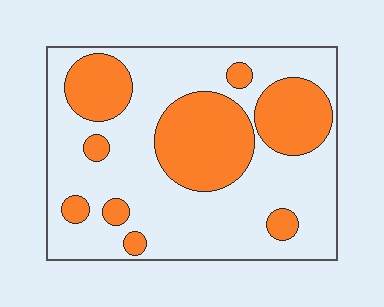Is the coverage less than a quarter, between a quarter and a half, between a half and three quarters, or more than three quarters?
Between a quarter and a half.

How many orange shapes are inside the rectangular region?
9.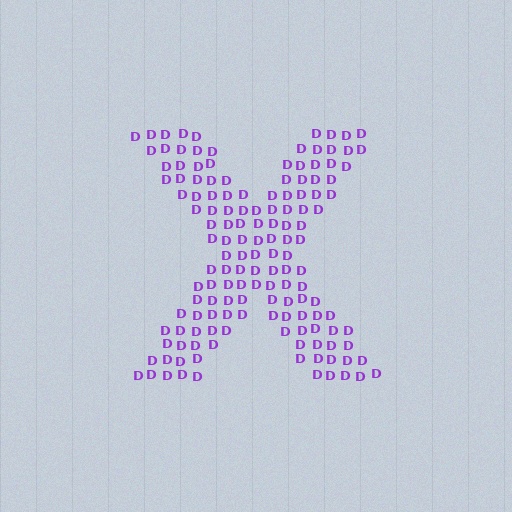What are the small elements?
The small elements are letter D's.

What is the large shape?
The large shape is the letter X.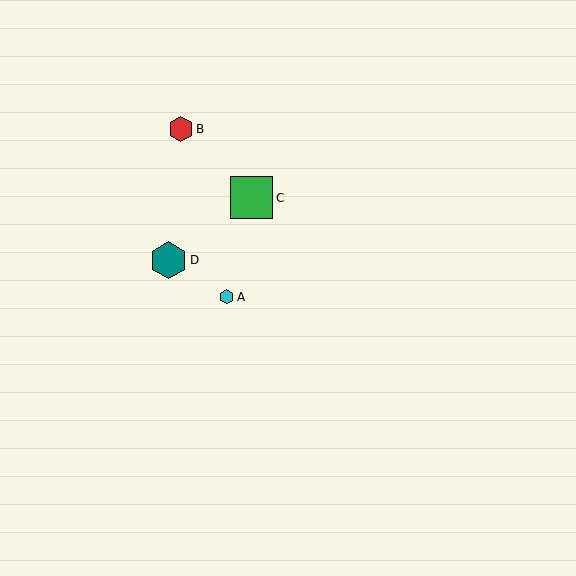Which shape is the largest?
The green square (labeled C) is the largest.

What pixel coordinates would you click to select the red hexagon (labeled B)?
Click at (181, 129) to select the red hexagon B.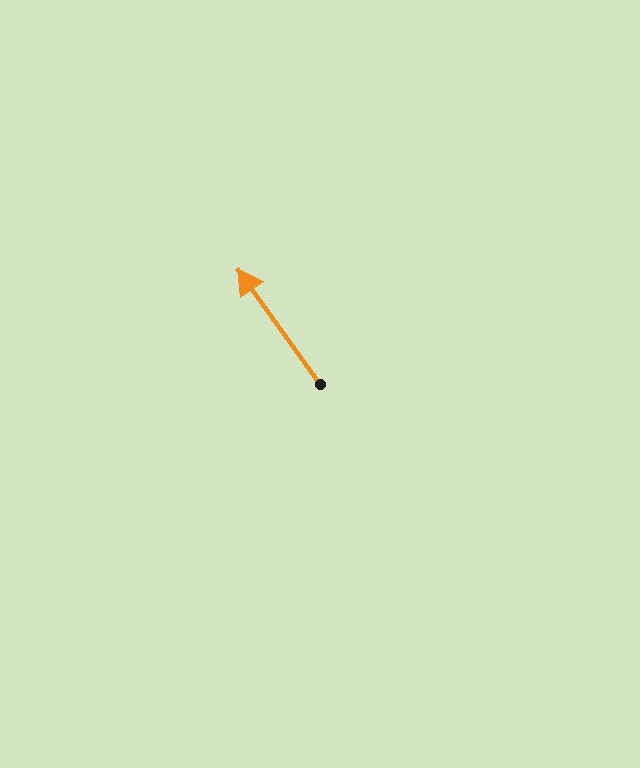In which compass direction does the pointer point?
Northwest.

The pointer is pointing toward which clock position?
Roughly 11 o'clock.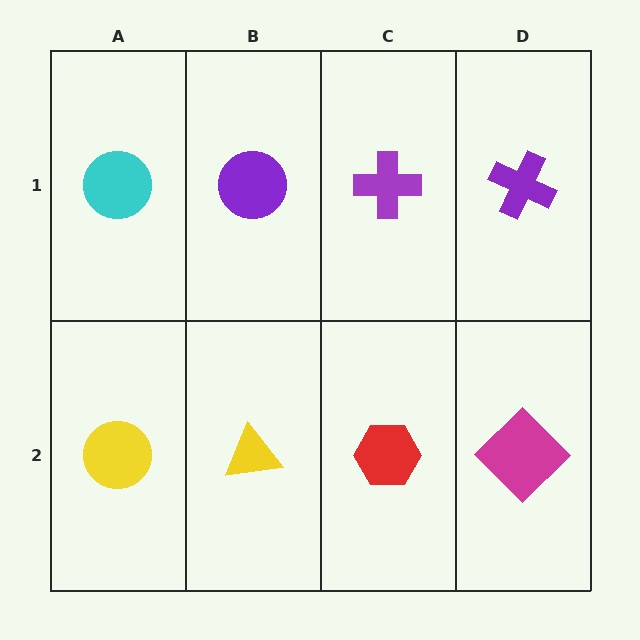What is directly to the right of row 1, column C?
A purple cross.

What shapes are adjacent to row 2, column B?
A purple circle (row 1, column B), a yellow circle (row 2, column A), a red hexagon (row 2, column C).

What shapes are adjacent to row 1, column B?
A yellow triangle (row 2, column B), a cyan circle (row 1, column A), a purple cross (row 1, column C).